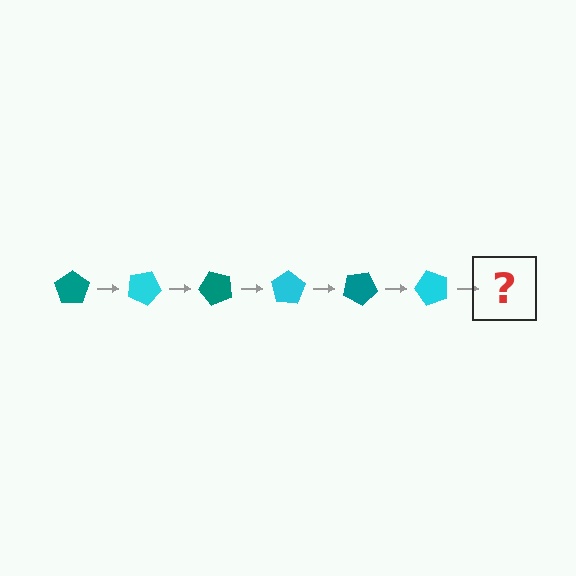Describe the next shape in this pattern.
It should be a teal pentagon, rotated 150 degrees from the start.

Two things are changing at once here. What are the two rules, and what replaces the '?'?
The two rules are that it rotates 25 degrees each step and the color cycles through teal and cyan. The '?' should be a teal pentagon, rotated 150 degrees from the start.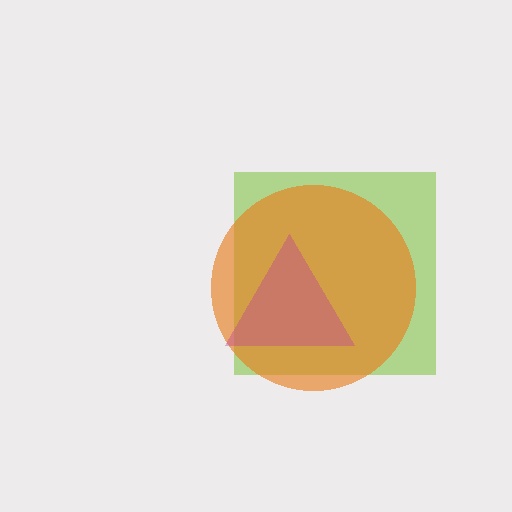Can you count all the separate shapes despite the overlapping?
Yes, there are 3 separate shapes.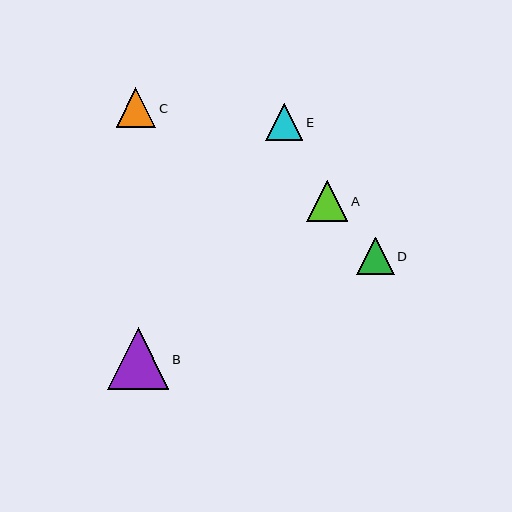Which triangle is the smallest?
Triangle E is the smallest with a size of approximately 37 pixels.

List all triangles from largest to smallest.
From largest to smallest: B, A, C, D, E.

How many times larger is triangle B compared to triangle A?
Triangle B is approximately 1.5 times the size of triangle A.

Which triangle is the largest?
Triangle B is the largest with a size of approximately 62 pixels.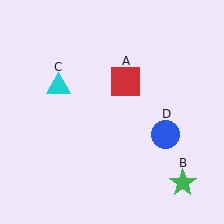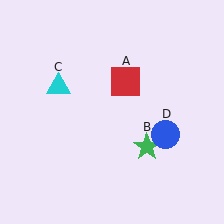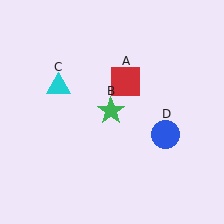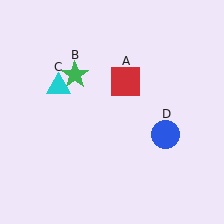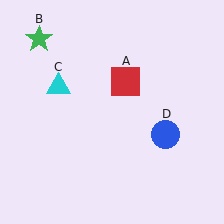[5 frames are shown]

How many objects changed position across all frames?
1 object changed position: green star (object B).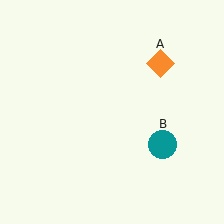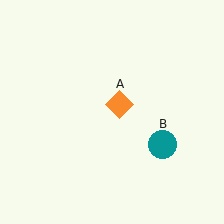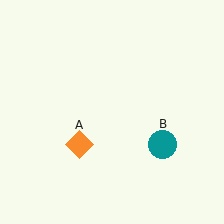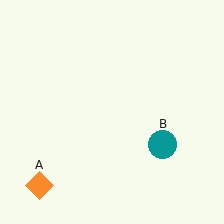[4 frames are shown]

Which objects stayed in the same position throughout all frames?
Teal circle (object B) remained stationary.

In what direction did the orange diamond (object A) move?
The orange diamond (object A) moved down and to the left.